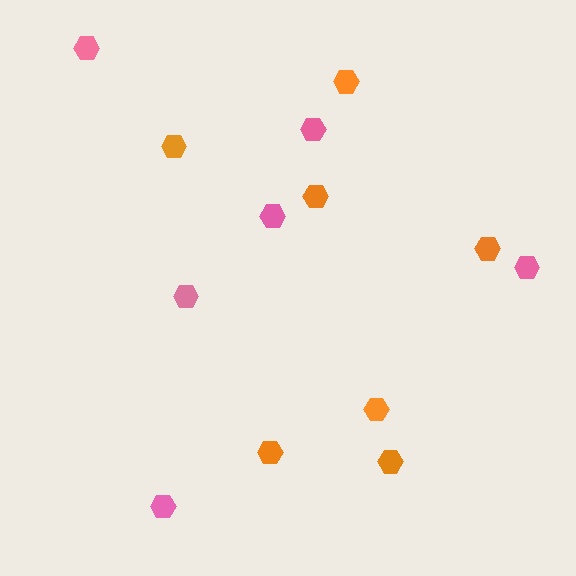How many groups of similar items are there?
There are 2 groups: one group of pink hexagons (6) and one group of orange hexagons (7).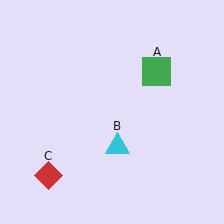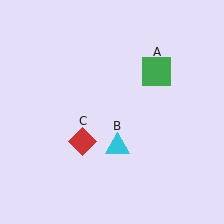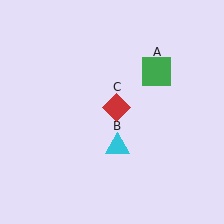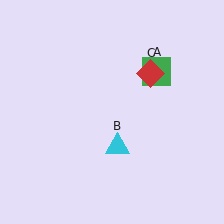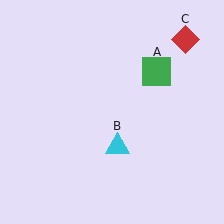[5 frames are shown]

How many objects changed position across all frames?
1 object changed position: red diamond (object C).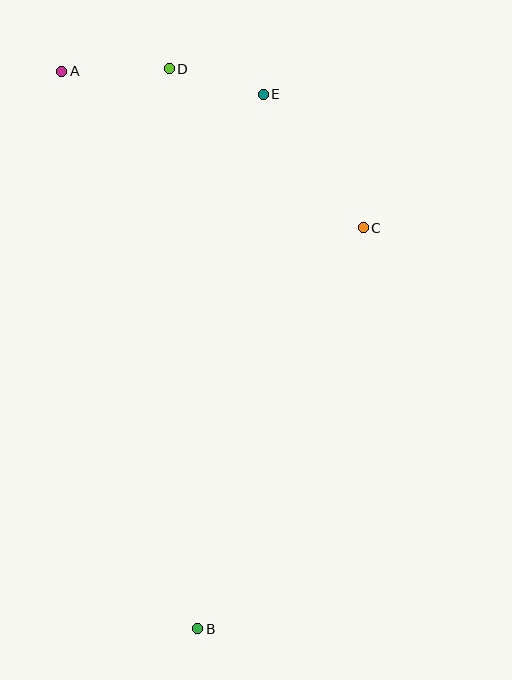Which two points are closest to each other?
Points D and E are closest to each other.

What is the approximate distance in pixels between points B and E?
The distance between B and E is approximately 539 pixels.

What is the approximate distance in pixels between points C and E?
The distance between C and E is approximately 167 pixels.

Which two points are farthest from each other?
Points A and B are farthest from each other.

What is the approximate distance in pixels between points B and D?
The distance between B and D is approximately 561 pixels.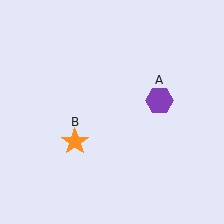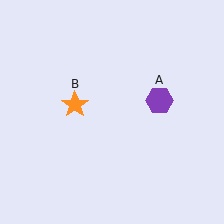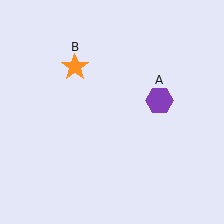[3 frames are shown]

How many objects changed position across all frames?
1 object changed position: orange star (object B).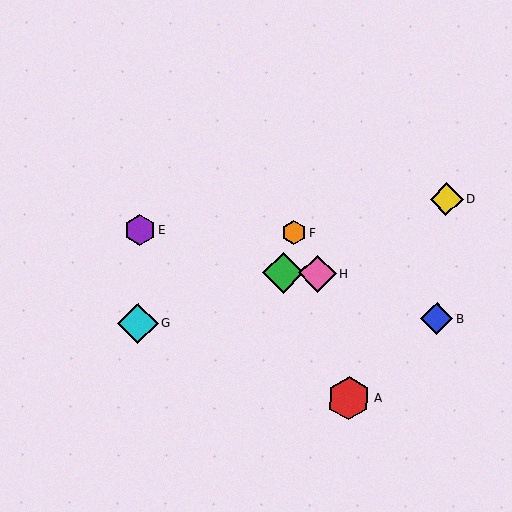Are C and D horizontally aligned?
No, C is at y≈273 and D is at y≈199.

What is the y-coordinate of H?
Object H is at y≈273.